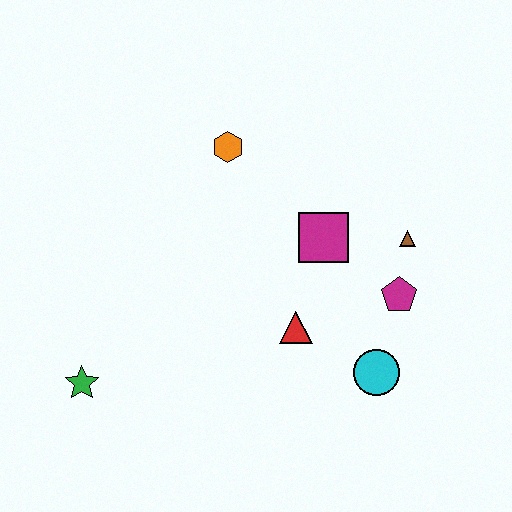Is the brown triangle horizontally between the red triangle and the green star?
No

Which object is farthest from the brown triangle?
The green star is farthest from the brown triangle.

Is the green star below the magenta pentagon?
Yes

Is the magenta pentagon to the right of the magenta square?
Yes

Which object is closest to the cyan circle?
The magenta pentagon is closest to the cyan circle.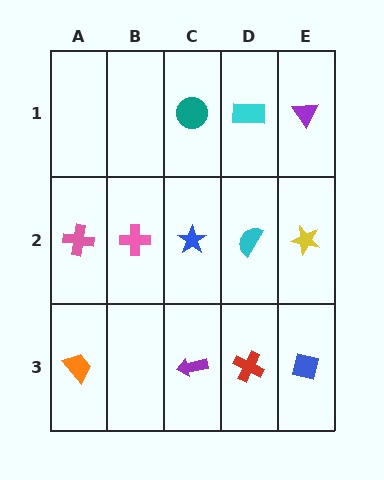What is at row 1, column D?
A cyan rectangle.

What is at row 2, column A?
A pink cross.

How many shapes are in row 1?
3 shapes.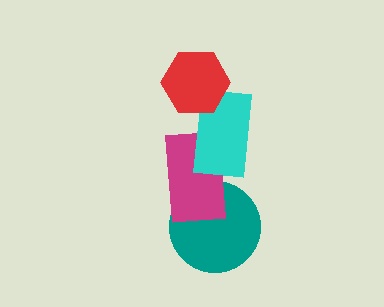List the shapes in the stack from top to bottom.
From top to bottom: the red hexagon, the cyan rectangle, the magenta rectangle, the teal circle.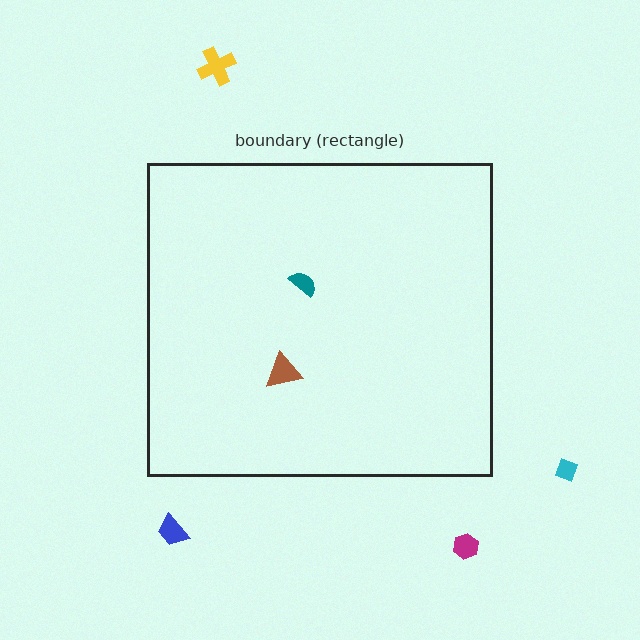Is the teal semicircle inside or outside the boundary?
Inside.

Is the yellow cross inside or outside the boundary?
Outside.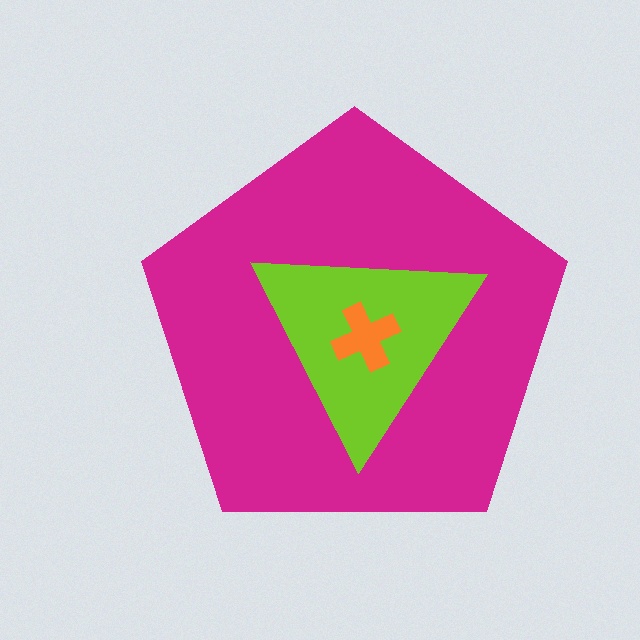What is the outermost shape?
The magenta pentagon.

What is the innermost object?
The orange cross.